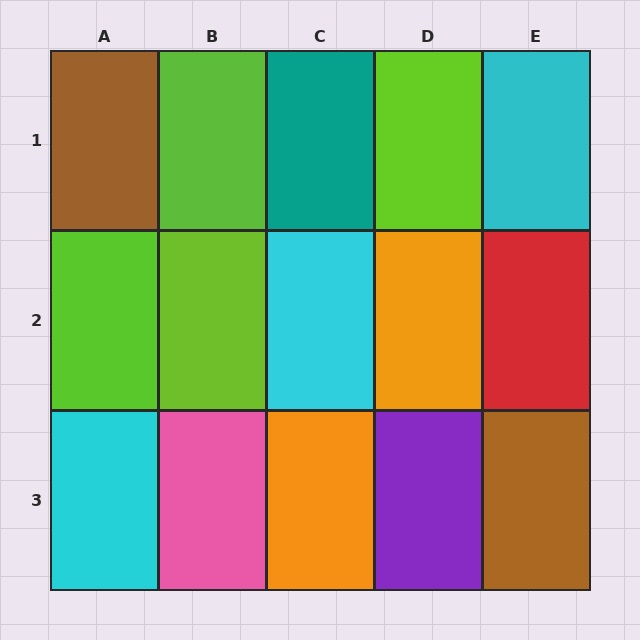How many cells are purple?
1 cell is purple.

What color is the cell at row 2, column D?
Orange.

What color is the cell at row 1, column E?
Cyan.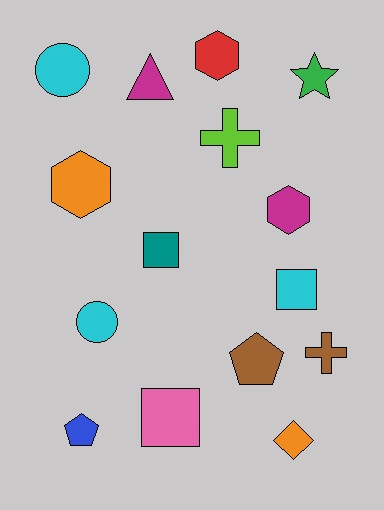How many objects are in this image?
There are 15 objects.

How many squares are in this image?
There are 3 squares.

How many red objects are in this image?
There is 1 red object.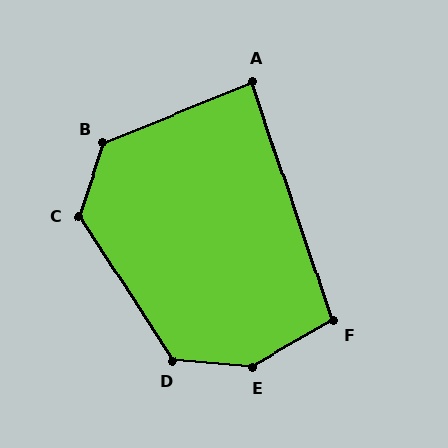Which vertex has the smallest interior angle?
A, at approximately 86 degrees.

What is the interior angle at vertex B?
Approximately 131 degrees (obtuse).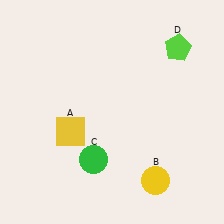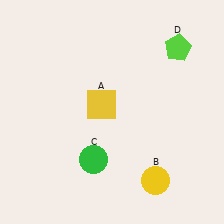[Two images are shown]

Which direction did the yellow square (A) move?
The yellow square (A) moved right.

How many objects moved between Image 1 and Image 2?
1 object moved between the two images.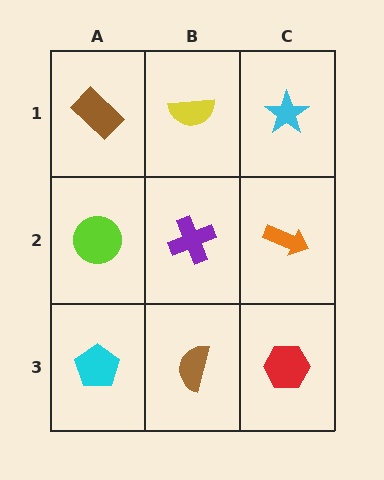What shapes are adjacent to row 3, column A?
A lime circle (row 2, column A), a brown semicircle (row 3, column B).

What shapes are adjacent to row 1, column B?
A purple cross (row 2, column B), a brown rectangle (row 1, column A), a cyan star (row 1, column C).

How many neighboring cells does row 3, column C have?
2.